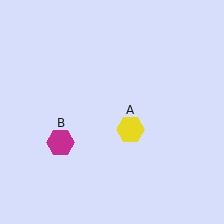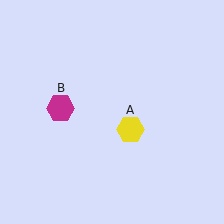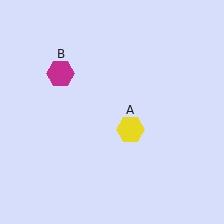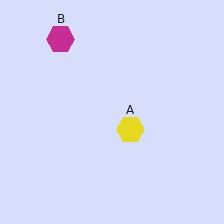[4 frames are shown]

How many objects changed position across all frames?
1 object changed position: magenta hexagon (object B).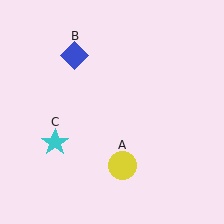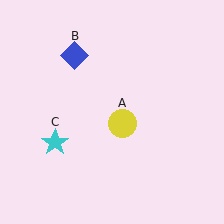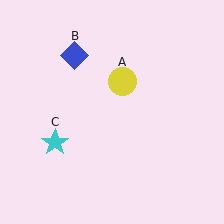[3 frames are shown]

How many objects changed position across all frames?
1 object changed position: yellow circle (object A).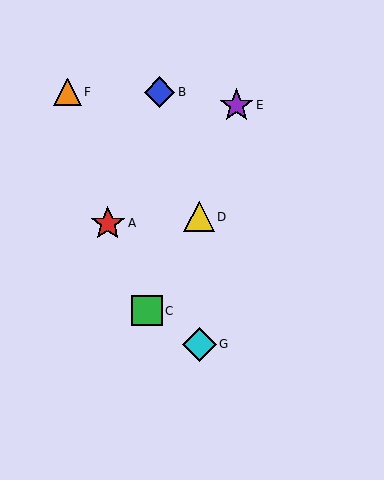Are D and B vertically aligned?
No, D is at x≈199 and B is at x≈159.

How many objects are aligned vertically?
2 objects (D, G) are aligned vertically.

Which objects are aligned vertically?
Objects D, G are aligned vertically.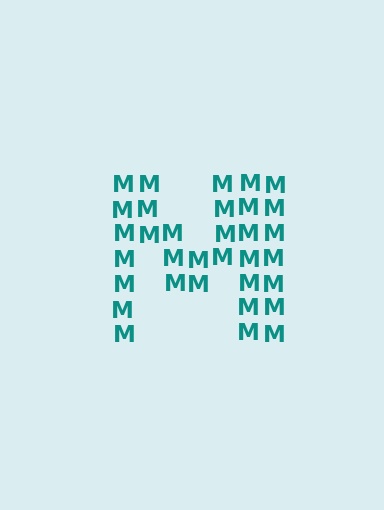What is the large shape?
The large shape is the letter M.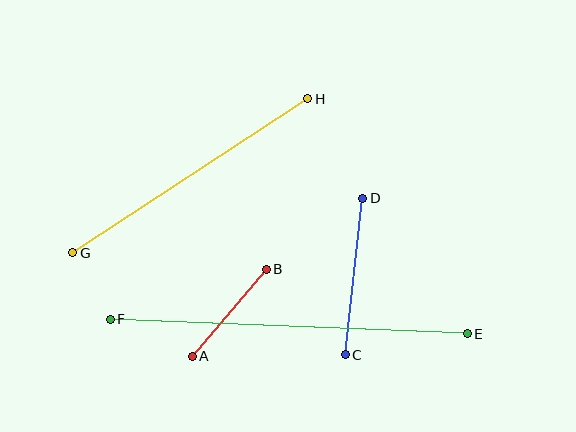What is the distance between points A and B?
The distance is approximately 115 pixels.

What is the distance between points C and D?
The distance is approximately 157 pixels.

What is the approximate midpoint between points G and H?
The midpoint is at approximately (190, 176) pixels.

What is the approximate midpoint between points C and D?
The midpoint is at approximately (354, 276) pixels.